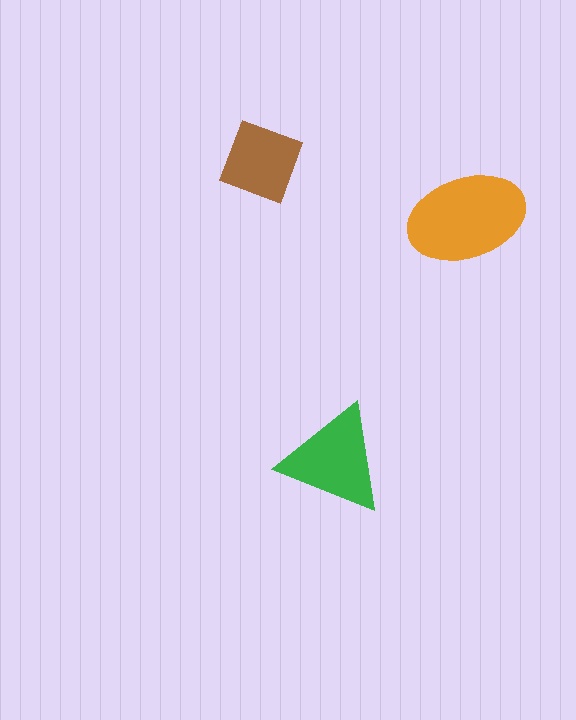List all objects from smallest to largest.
The brown diamond, the green triangle, the orange ellipse.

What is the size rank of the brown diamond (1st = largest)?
3rd.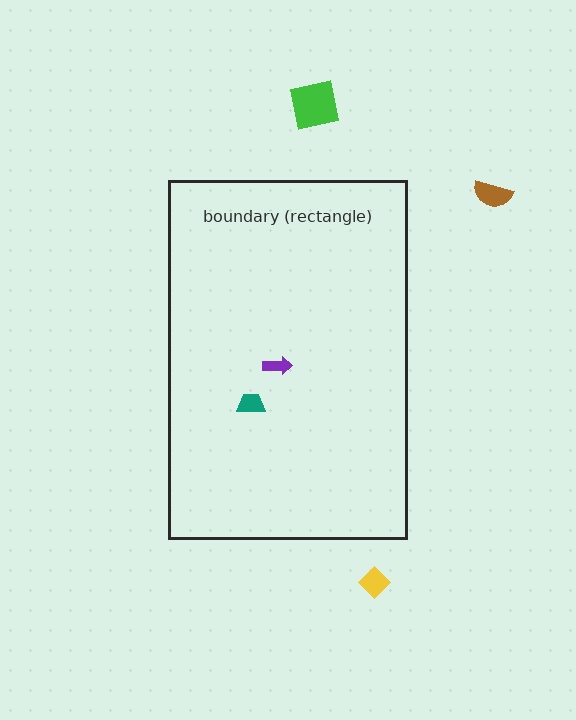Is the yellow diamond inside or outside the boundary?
Outside.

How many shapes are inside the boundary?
2 inside, 3 outside.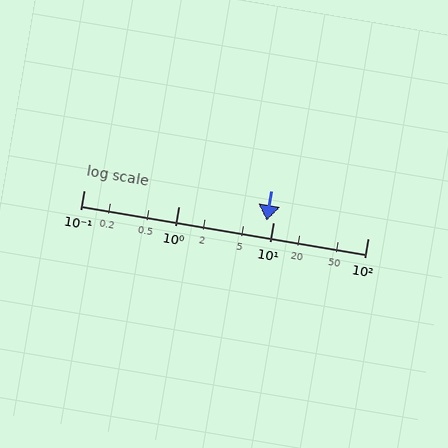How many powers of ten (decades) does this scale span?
The scale spans 3 decades, from 0.1 to 100.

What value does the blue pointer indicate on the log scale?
The pointer indicates approximately 8.6.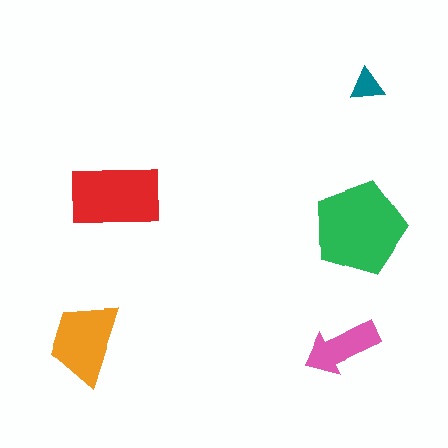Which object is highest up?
The teal triangle is topmost.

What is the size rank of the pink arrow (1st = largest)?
4th.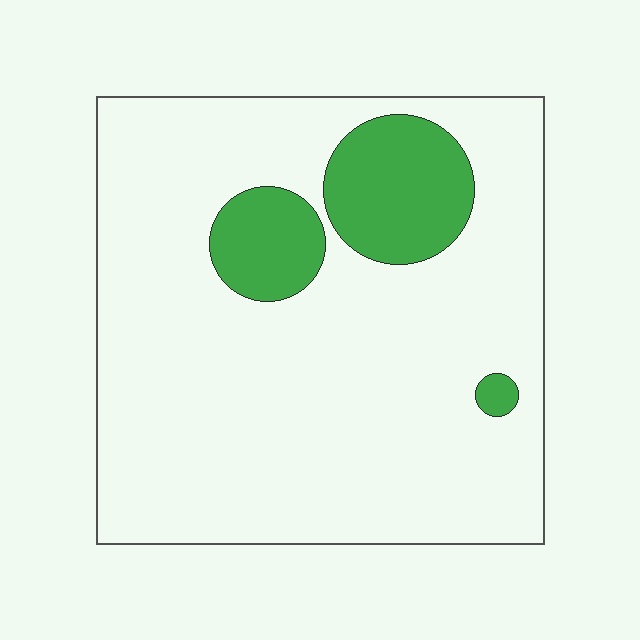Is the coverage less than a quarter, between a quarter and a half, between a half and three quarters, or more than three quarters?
Less than a quarter.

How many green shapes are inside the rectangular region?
3.